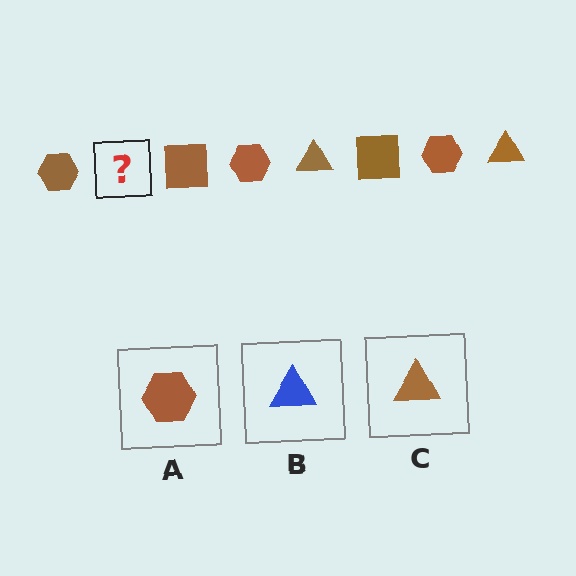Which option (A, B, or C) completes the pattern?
C.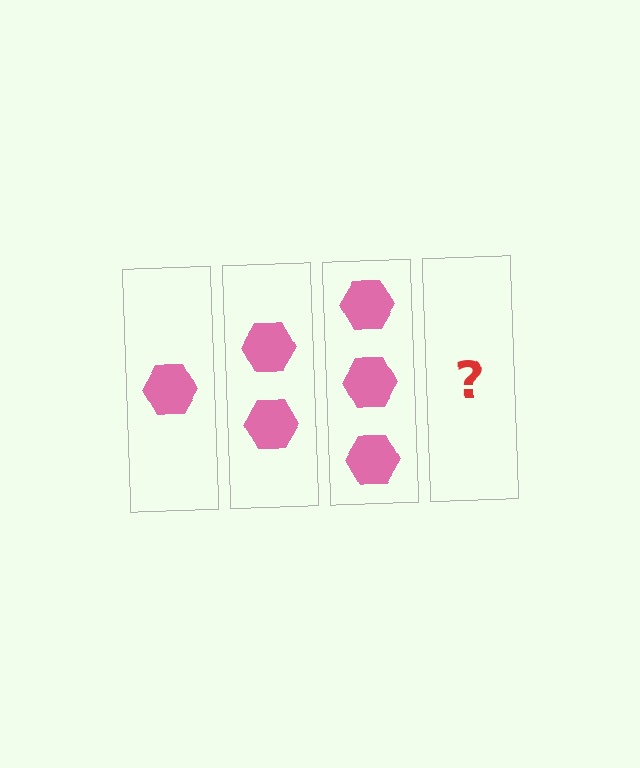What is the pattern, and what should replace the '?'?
The pattern is that each step adds one more hexagon. The '?' should be 4 hexagons.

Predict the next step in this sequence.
The next step is 4 hexagons.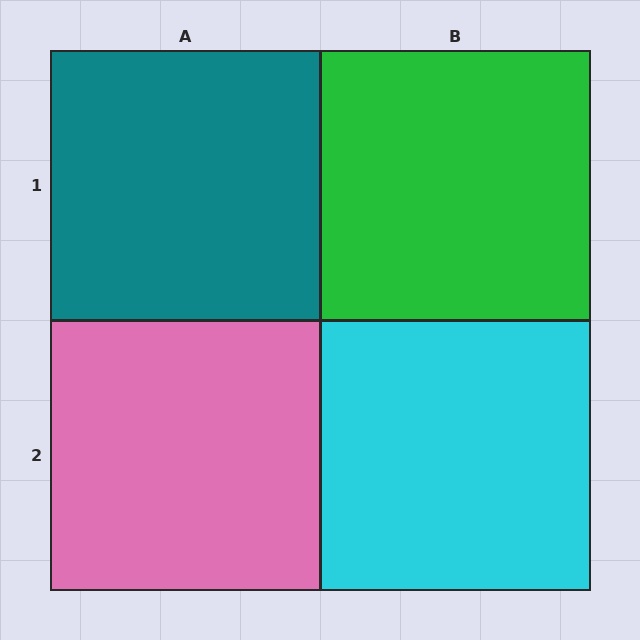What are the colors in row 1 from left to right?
Teal, green.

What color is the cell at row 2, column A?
Pink.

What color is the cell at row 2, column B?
Cyan.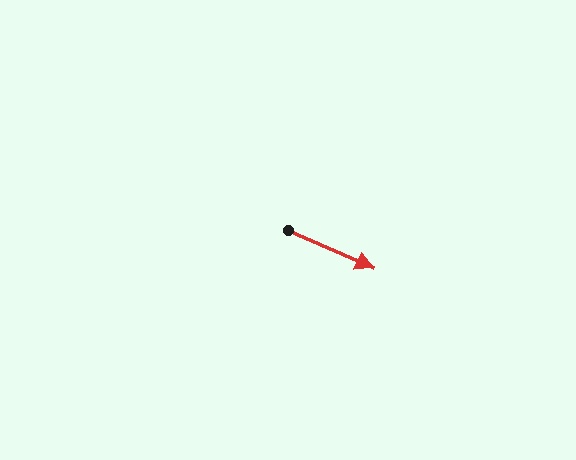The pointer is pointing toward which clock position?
Roughly 4 o'clock.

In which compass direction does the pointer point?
Southeast.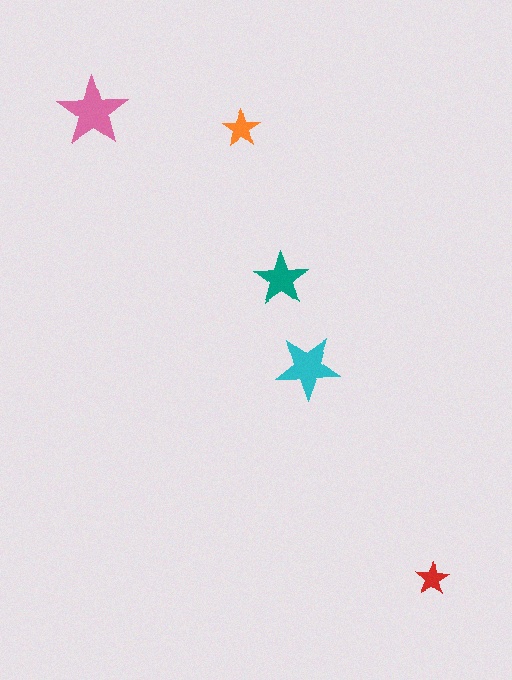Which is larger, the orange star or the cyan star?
The cyan one.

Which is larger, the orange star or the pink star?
The pink one.